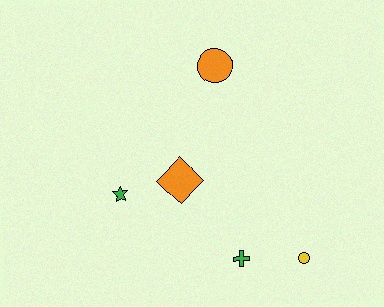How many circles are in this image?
There are 2 circles.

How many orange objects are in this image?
There are 2 orange objects.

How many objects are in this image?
There are 5 objects.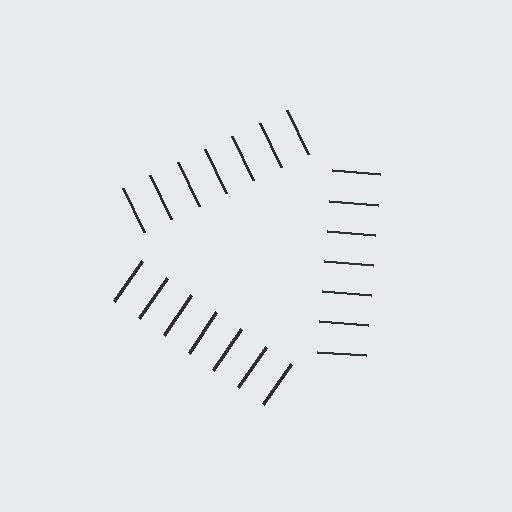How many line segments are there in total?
21 — 7 along each of the 3 edges.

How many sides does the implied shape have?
3 sides — the line-ends trace a triangle.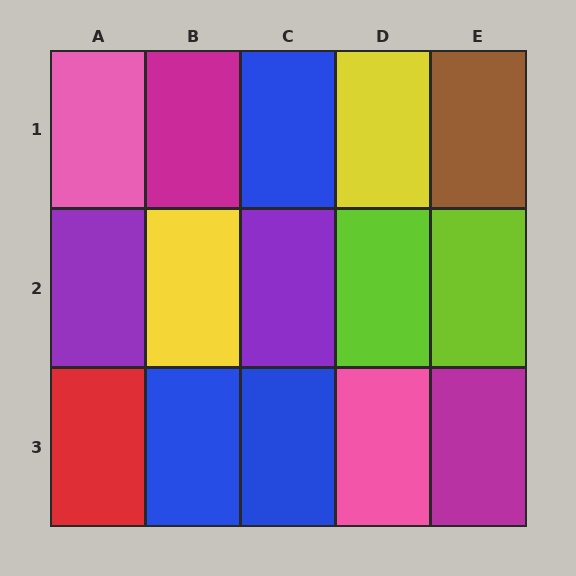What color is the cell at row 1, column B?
Magenta.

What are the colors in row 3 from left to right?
Red, blue, blue, pink, magenta.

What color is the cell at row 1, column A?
Pink.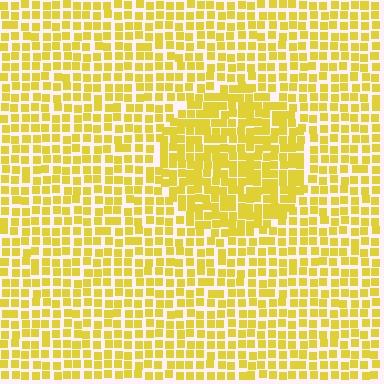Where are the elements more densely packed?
The elements are more densely packed inside the circle boundary.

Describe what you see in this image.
The image contains small yellow elements arranged at two different densities. A circle-shaped region is visible where the elements are more densely packed than the surrounding area.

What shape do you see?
I see a circle.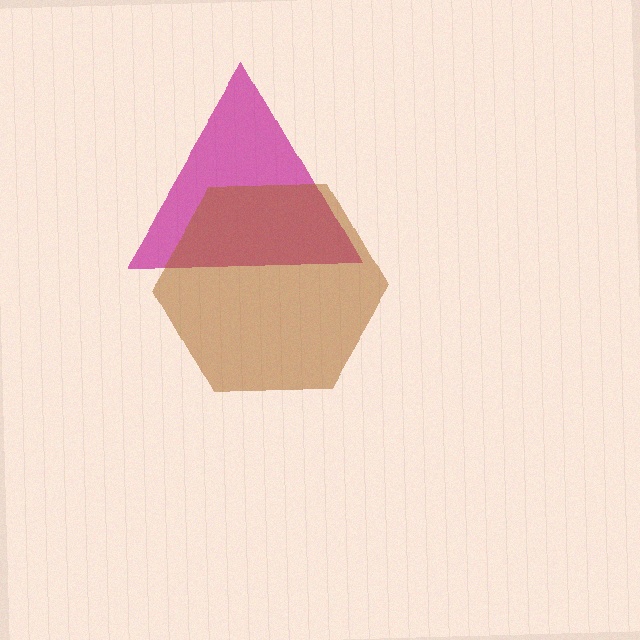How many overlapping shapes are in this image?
There are 2 overlapping shapes in the image.